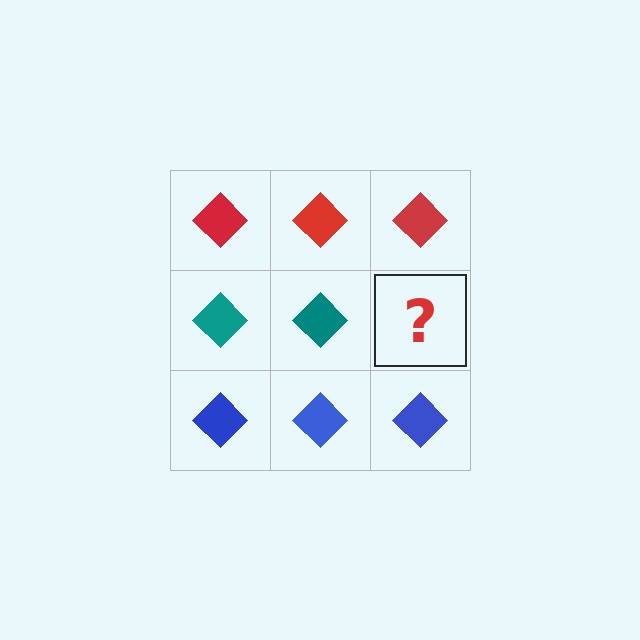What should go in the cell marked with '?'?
The missing cell should contain a teal diamond.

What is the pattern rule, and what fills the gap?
The rule is that each row has a consistent color. The gap should be filled with a teal diamond.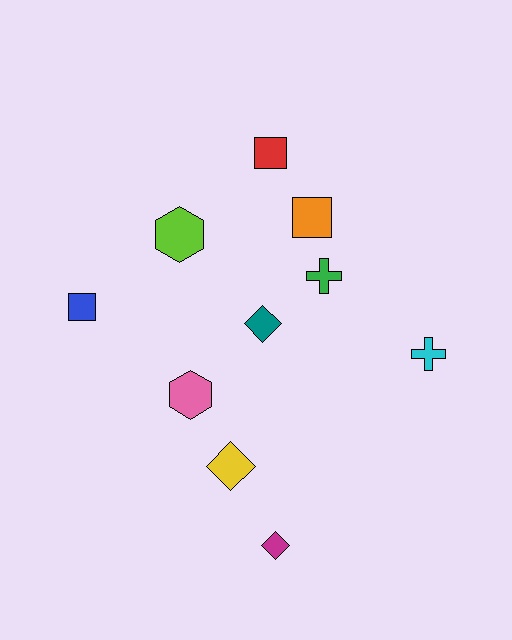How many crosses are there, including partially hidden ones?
There are 2 crosses.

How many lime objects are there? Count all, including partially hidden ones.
There is 1 lime object.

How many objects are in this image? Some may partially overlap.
There are 10 objects.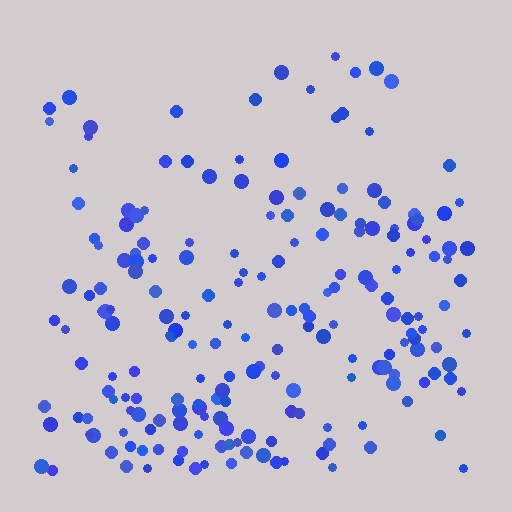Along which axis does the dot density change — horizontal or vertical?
Vertical.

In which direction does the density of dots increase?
From top to bottom, with the bottom side densest.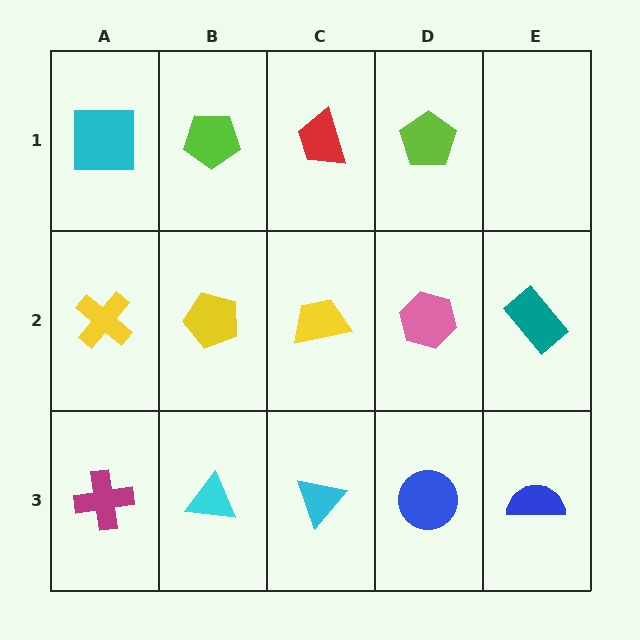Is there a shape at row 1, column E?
No, that cell is empty.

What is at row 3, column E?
A blue semicircle.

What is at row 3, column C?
A cyan triangle.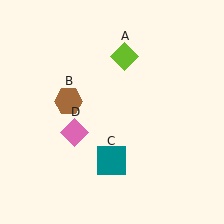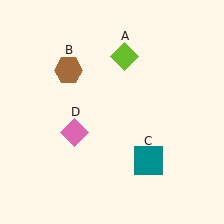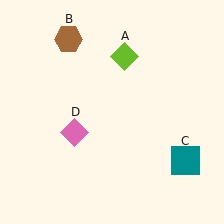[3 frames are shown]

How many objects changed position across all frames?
2 objects changed position: brown hexagon (object B), teal square (object C).